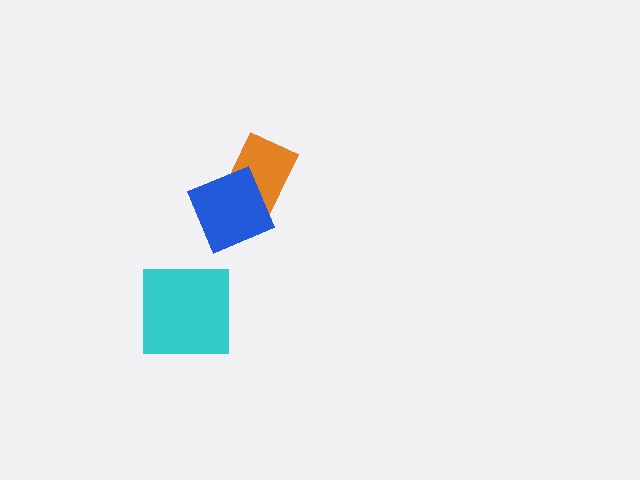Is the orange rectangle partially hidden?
Yes, it is partially covered by another shape.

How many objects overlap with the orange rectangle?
1 object overlaps with the orange rectangle.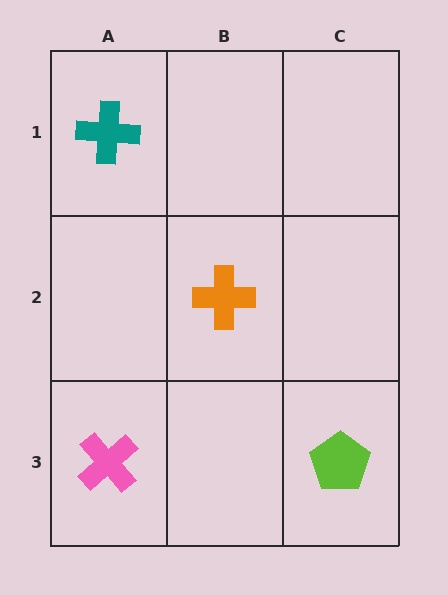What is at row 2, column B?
An orange cross.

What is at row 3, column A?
A pink cross.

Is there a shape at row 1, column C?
No, that cell is empty.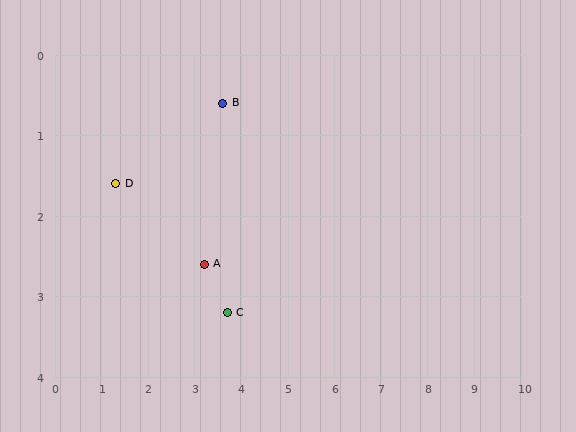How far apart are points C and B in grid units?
Points C and B are about 2.6 grid units apart.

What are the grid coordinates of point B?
Point B is at approximately (3.6, 0.6).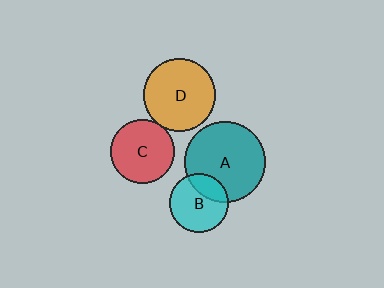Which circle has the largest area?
Circle A (teal).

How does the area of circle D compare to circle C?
Approximately 1.3 times.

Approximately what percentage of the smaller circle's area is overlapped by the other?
Approximately 5%.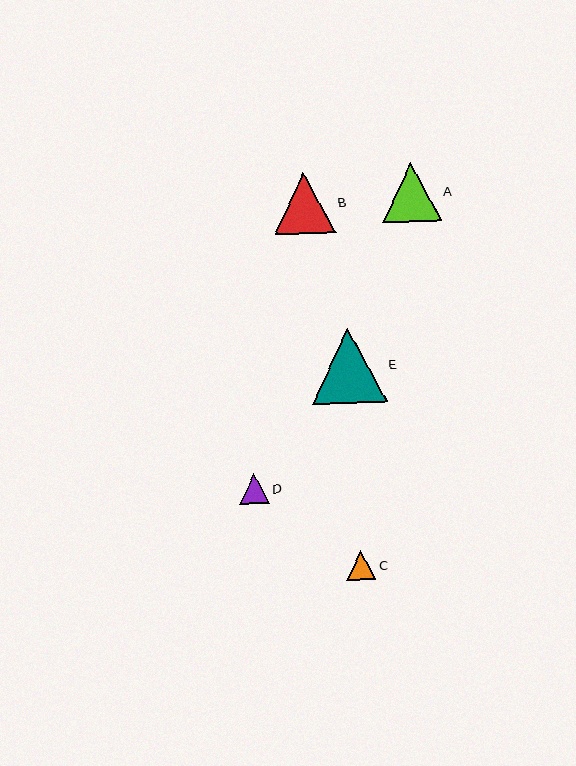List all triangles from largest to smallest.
From largest to smallest: E, B, A, D, C.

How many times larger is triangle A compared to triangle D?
Triangle A is approximately 2.0 times the size of triangle D.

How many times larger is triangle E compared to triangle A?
Triangle E is approximately 1.3 times the size of triangle A.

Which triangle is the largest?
Triangle E is the largest with a size of approximately 75 pixels.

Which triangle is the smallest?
Triangle C is the smallest with a size of approximately 29 pixels.